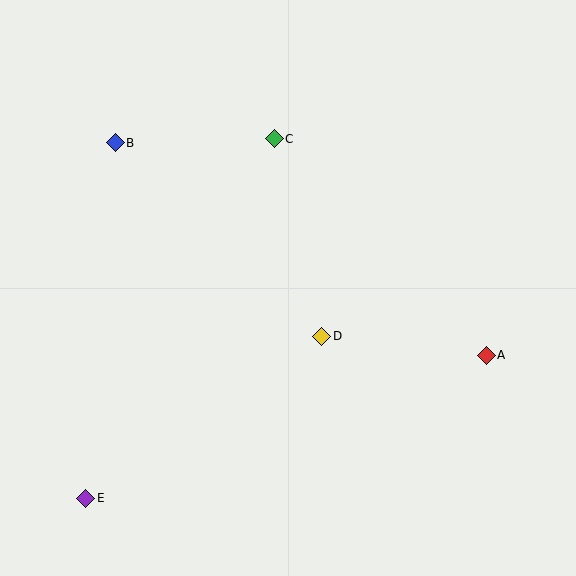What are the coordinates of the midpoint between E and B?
The midpoint between E and B is at (100, 321).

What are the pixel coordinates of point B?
Point B is at (115, 143).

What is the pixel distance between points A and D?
The distance between A and D is 166 pixels.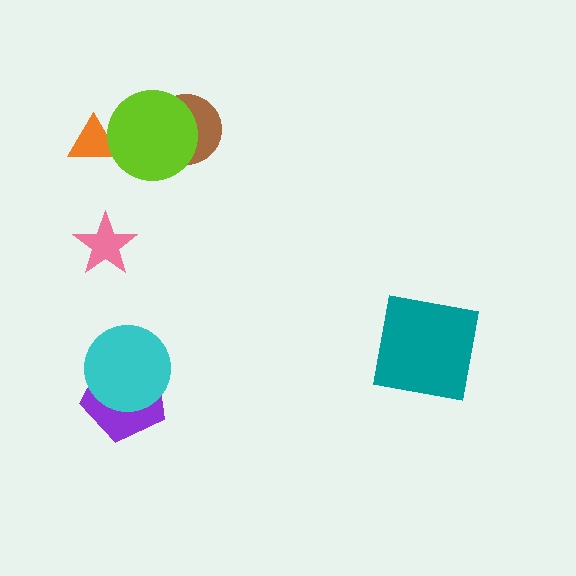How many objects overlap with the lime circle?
2 objects overlap with the lime circle.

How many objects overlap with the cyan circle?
1 object overlaps with the cyan circle.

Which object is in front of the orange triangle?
The lime circle is in front of the orange triangle.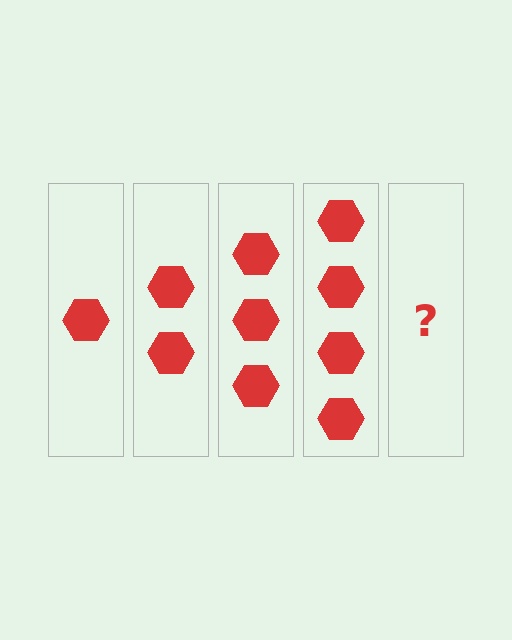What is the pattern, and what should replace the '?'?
The pattern is that each step adds one more hexagon. The '?' should be 5 hexagons.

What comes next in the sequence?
The next element should be 5 hexagons.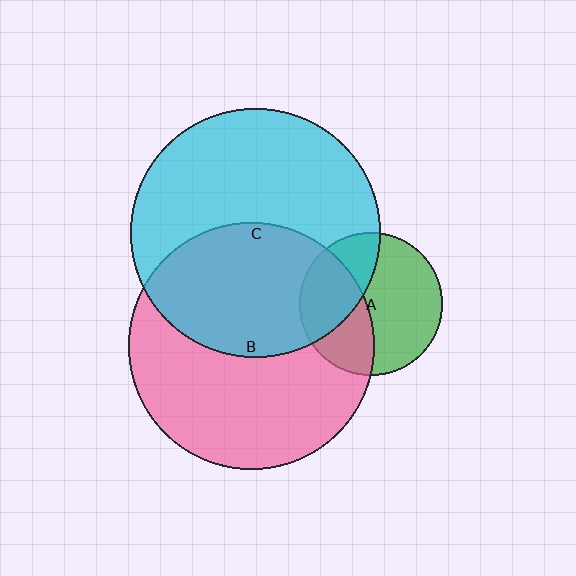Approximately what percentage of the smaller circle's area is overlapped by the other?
Approximately 40%.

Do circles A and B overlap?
Yes.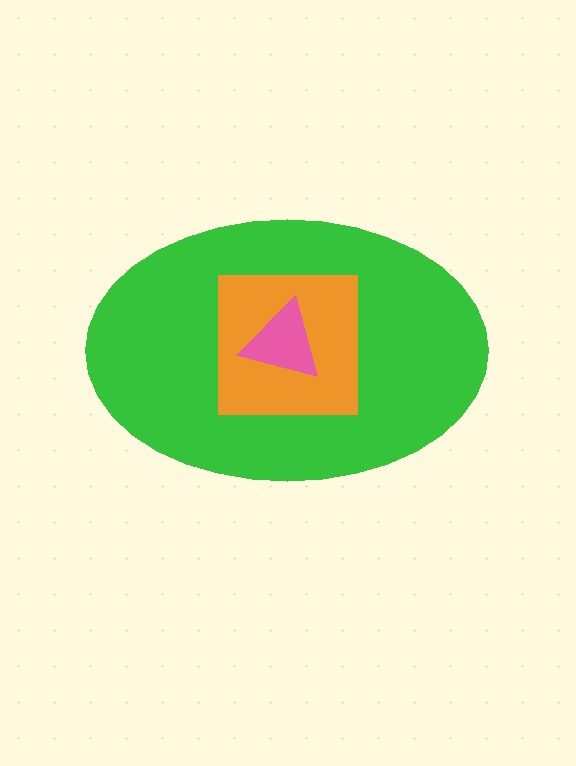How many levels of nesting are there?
3.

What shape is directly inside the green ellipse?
The orange square.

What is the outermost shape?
The green ellipse.